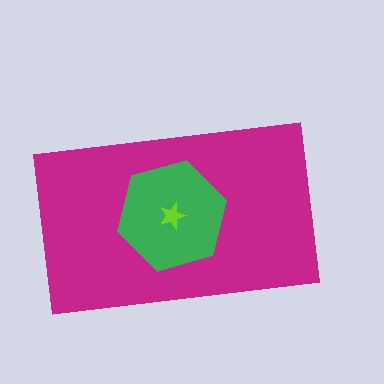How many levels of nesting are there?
3.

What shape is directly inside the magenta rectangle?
The green hexagon.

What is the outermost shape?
The magenta rectangle.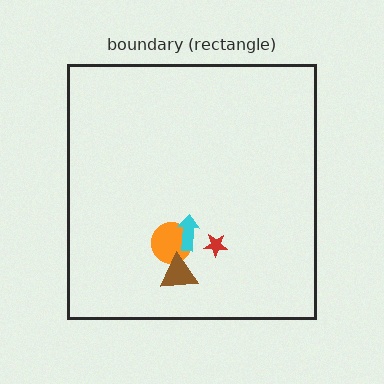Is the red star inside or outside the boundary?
Inside.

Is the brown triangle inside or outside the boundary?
Inside.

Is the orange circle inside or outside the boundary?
Inside.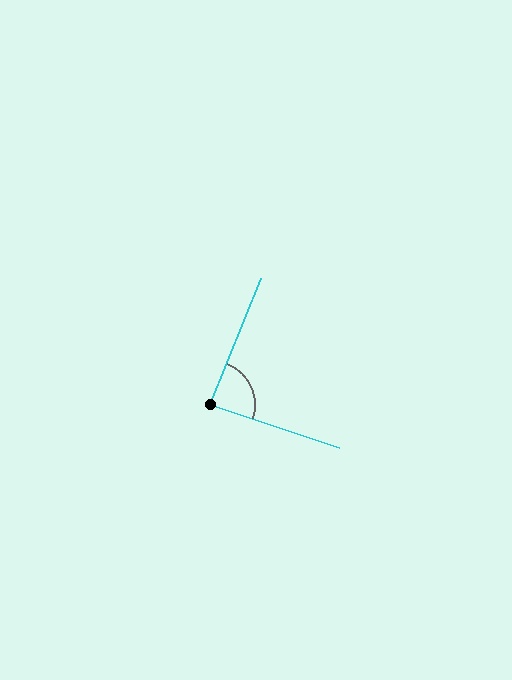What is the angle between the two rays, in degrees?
Approximately 86 degrees.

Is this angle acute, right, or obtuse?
It is approximately a right angle.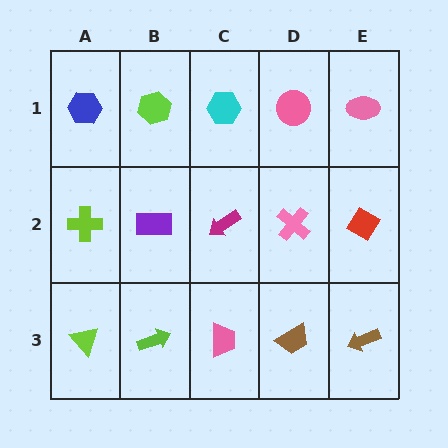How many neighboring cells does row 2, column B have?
4.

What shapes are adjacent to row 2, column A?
A blue hexagon (row 1, column A), a lime triangle (row 3, column A), a purple rectangle (row 2, column B).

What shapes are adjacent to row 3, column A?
A lime cross (row 2, column A), a lime arrow (row 3, column B).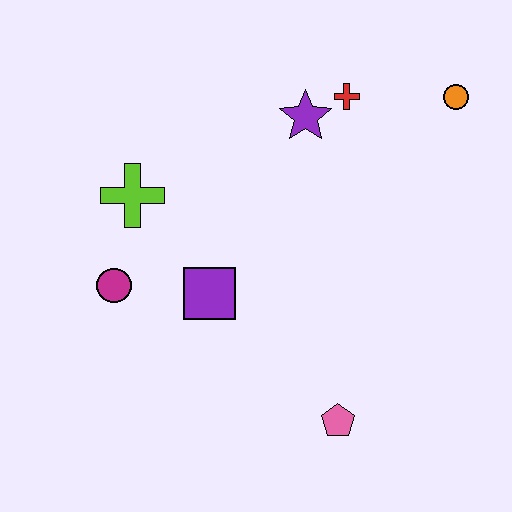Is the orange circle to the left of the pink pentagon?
No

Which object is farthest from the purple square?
The orange circle is farthest from the purple square.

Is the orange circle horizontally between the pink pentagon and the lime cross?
No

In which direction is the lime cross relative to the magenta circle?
The lime cross is above the magenta circle.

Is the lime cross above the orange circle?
No